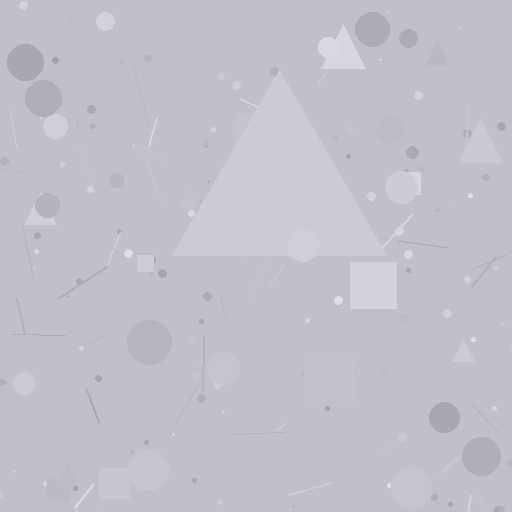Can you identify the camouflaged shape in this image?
The camouflaged shape is a triangle.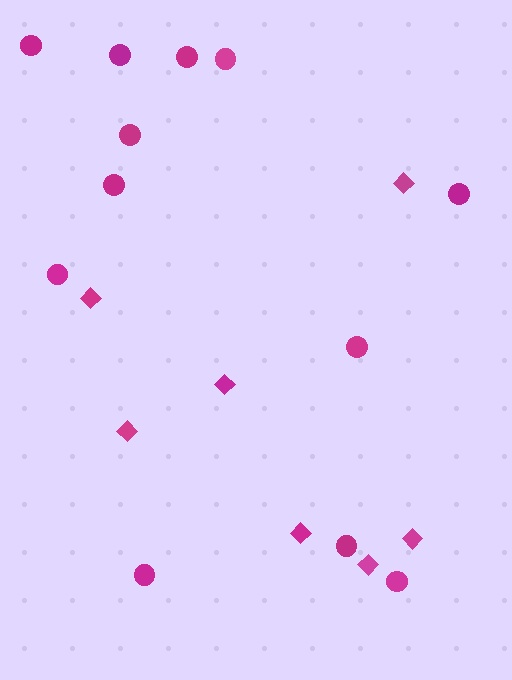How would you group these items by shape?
There are 2 groups: one group of diamonds (7) and one group of circles (12).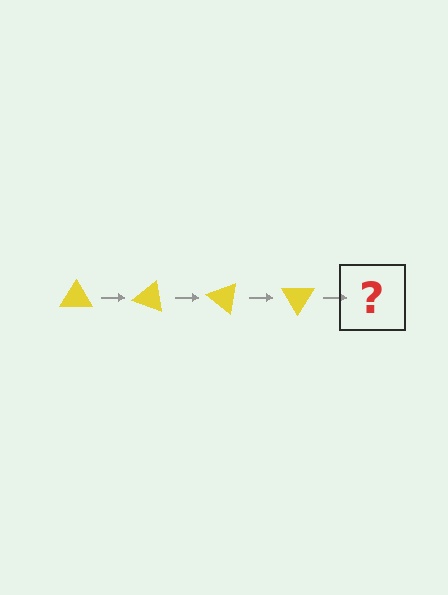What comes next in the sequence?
The next element should be a yellow triangle rotated 80 degrees.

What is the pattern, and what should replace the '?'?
The pattern is that the triangle rotates 20 degrees each step. The '?' should be a yellow triangle rotated 80 degrees.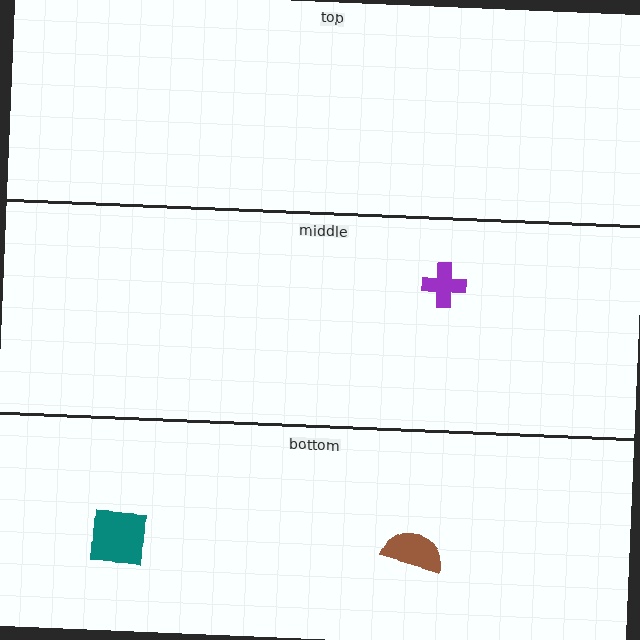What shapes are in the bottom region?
The brown semicircle, the teal square.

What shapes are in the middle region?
The purple cross.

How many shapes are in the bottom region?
2.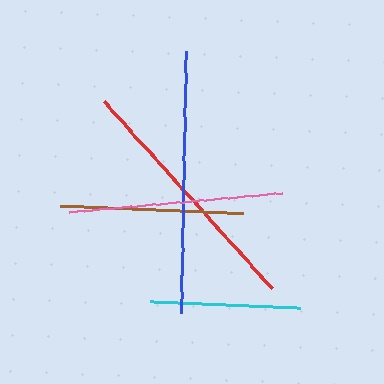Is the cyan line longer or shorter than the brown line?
The brown line is longer than the cyan line.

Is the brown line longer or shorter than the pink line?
The pink line is longer than the brown line.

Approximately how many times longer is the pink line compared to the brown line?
The pink line is approximately 1.2 times the length of the brown line.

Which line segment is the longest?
The blue line is the longest at approximately 262 pixels.